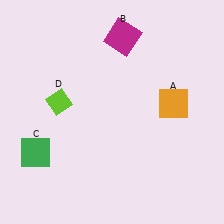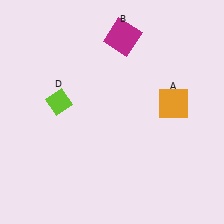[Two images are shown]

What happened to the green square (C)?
The green square (C) was removed in Image 2. It was in the bottom-left area of Image 1.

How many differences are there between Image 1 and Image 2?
There is 1 difference between the two images.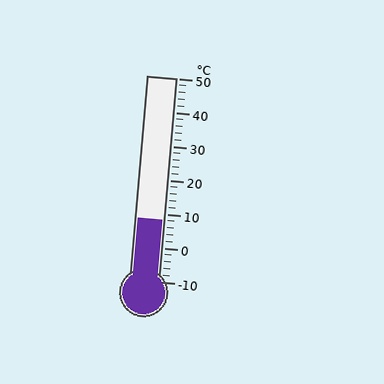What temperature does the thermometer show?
The thermometer shows approximately 8°C.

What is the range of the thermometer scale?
The thermometer scale ranges from -10°C to 50°C.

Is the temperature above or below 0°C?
The temperature is above 0°C.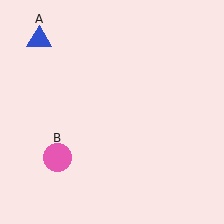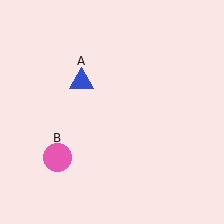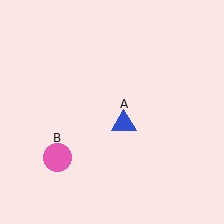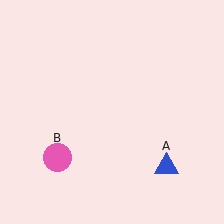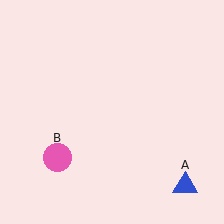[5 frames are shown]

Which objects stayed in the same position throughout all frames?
Pink circle (object B) remained stationary.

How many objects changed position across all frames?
1 object changed position: blue triangle (object A).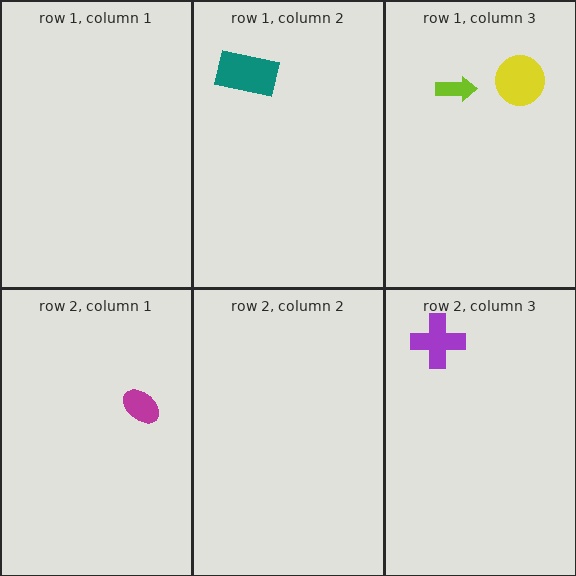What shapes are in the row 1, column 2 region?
The teal rectangle.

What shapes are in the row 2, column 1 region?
The magenta ellipse.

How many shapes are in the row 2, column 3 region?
1.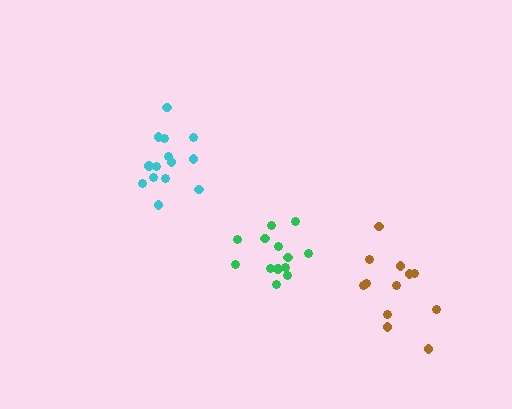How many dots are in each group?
Group 1: 14 dots, Group 2: 12 dots, Group 3: 13 dots (39 total).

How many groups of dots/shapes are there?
There are 3 groups.